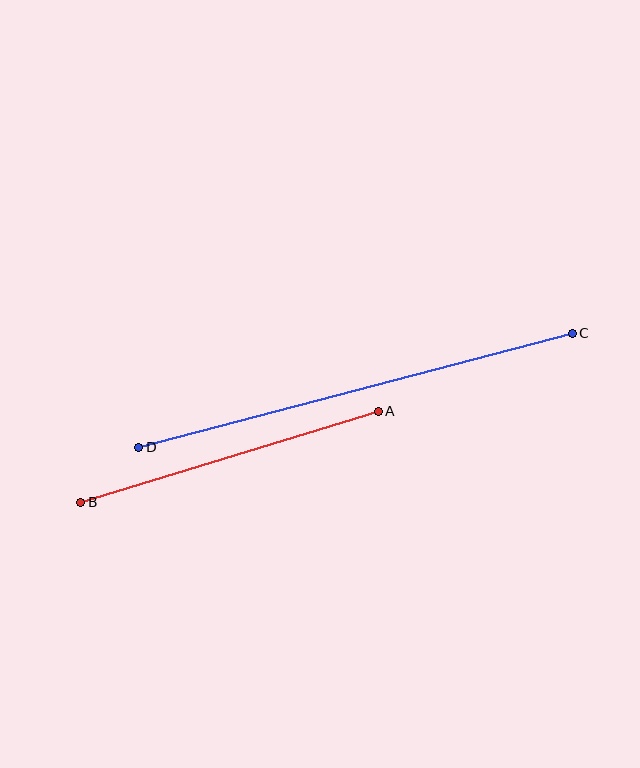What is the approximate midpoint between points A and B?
The midpoint is at approximately (229, 457) pixels.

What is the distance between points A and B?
The distance is approximately 311 pixels.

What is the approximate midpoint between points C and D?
The midpoint is at approximately (356, 390) pixels.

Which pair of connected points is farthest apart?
Points C and D are farthest apart.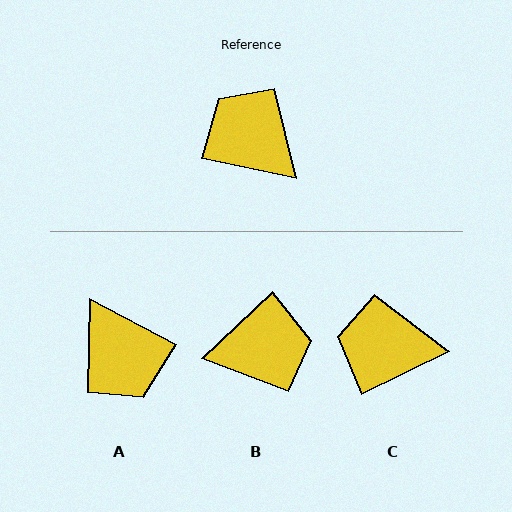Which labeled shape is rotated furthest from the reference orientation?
A, about 165 degrees away.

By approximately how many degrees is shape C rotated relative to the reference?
Approximately 39 degrees counter-clockwise.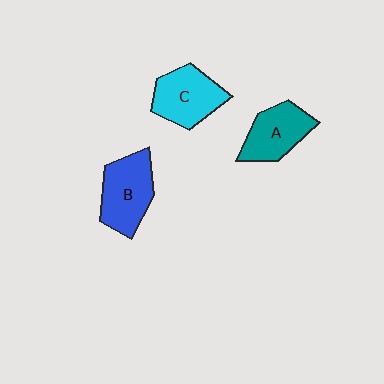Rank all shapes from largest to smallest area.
From largest to smallest: B (blue), C (cyan), A (teal).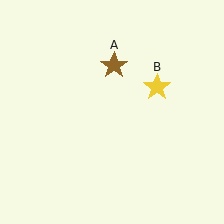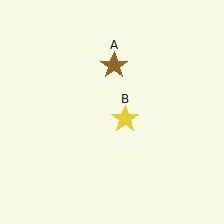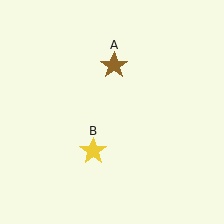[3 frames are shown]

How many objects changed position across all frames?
1 object changed position: yellow star (object B).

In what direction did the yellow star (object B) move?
The yellow star (object B) moved down and to the left.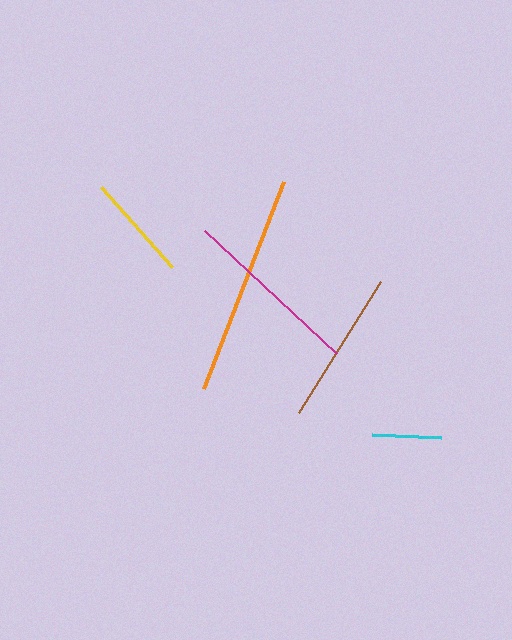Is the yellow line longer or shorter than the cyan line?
The yellow line is longer than the cyan line.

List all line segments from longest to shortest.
From longest to shortest: orange, magenta, brown, yellow, cyan.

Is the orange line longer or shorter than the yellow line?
The orange line is longer than the yellow line.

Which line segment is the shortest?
The cyan line is the shortest at approximately 70 pixels.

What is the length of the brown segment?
The brown segment is approximately 154 pixels long.